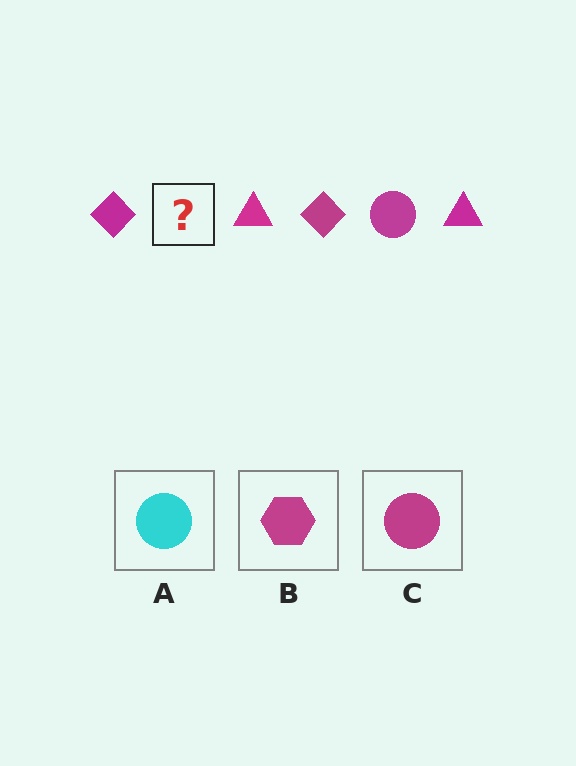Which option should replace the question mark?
Option C.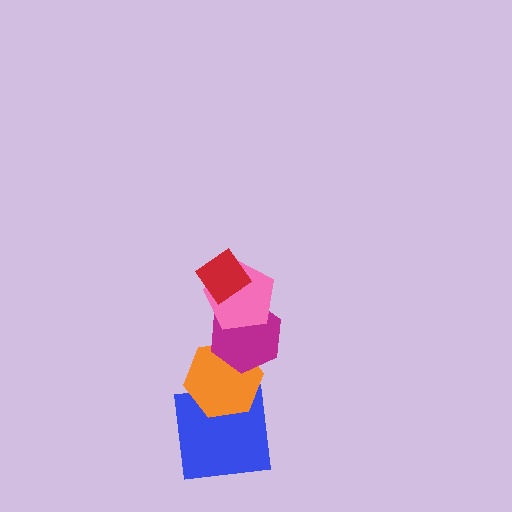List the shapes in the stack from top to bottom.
From top to bottom: the red diamond, the pink pentagon, the magenta hexagon, the orange hexagon, the blue square.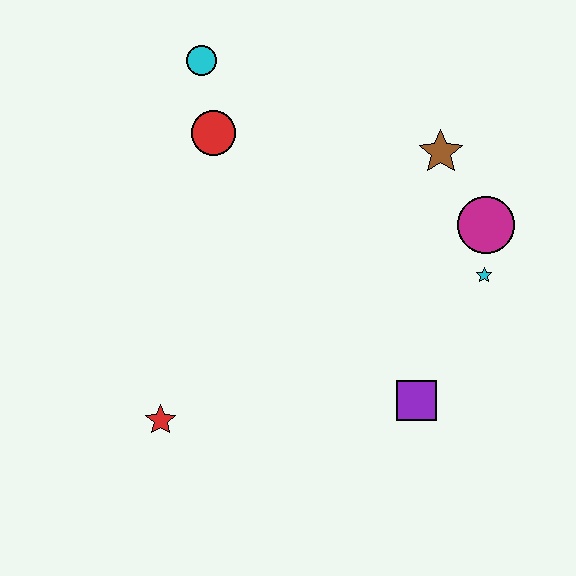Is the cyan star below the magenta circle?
Yes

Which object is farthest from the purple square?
The cyan circle is farthest from the purple square.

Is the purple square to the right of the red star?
Yes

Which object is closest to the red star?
The purple square is closest to the red star.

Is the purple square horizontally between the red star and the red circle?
No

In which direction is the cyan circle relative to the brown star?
The cyan circle is to the left of the brown star.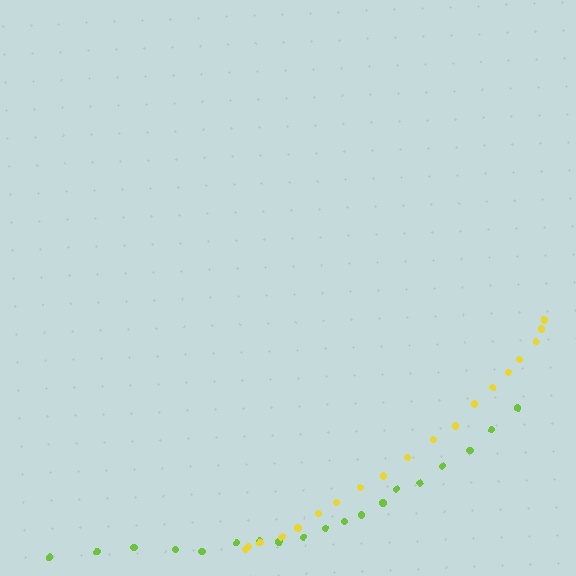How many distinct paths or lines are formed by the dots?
There are 2 distinct paths.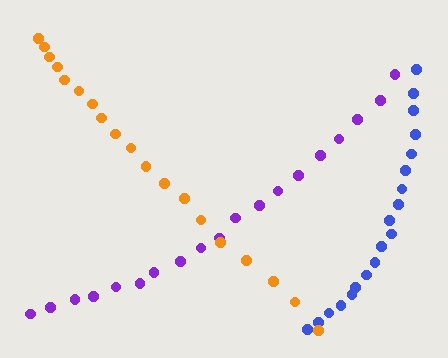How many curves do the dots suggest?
There are 3 distinct paths.